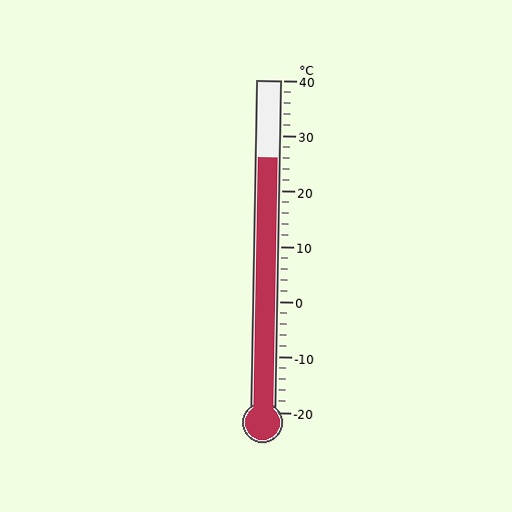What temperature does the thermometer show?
The thermometer shows approximately 26°C.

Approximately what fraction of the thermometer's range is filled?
The thermometer is filled to approximately 75% of its range.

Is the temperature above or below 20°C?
The temperature is above 20°C.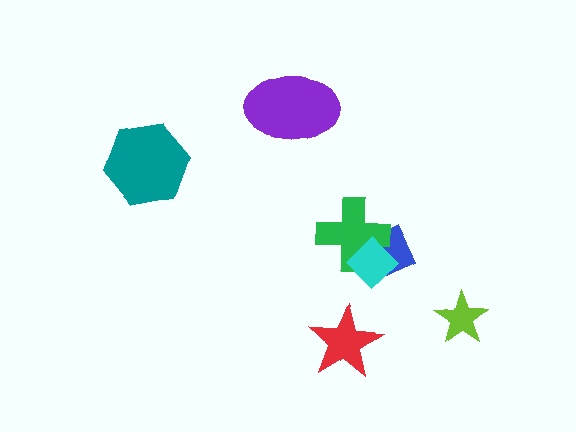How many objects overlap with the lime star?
0 objects overlap with the lime star.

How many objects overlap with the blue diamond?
2 objects overlap with the blue diamond.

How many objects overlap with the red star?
0 objects overlap with the red star.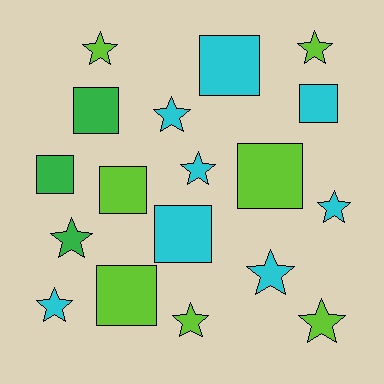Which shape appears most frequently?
Star, with 10 objects.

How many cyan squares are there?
There are 3 cyan squares.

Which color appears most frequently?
Cyan, with 8 objects.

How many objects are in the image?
There are 18 objects.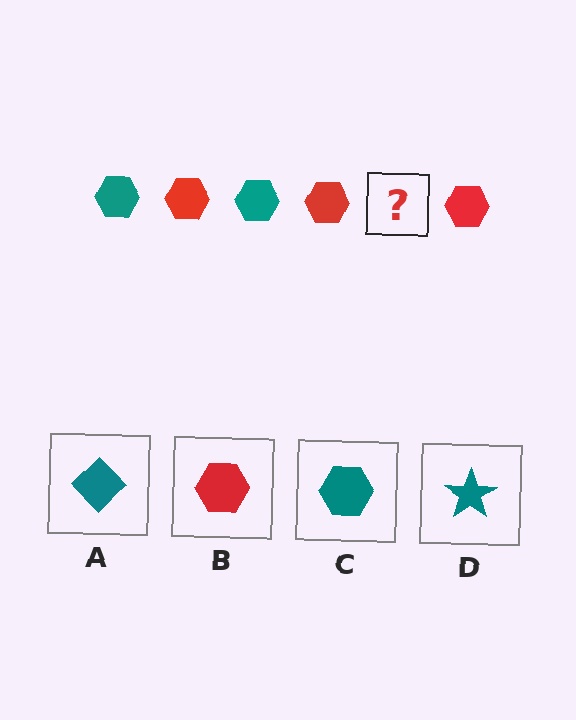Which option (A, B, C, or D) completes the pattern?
C.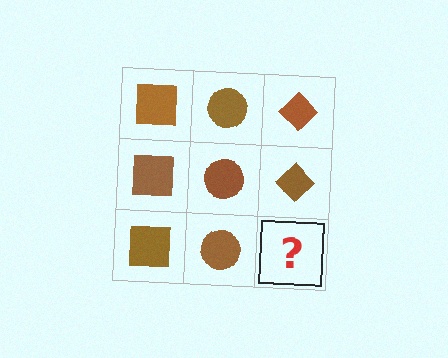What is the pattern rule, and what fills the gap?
The rule is that each column has a consistent shape. The gap should be filled with a brown diamond.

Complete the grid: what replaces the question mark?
The question mark should be replaced with a brown diamond.